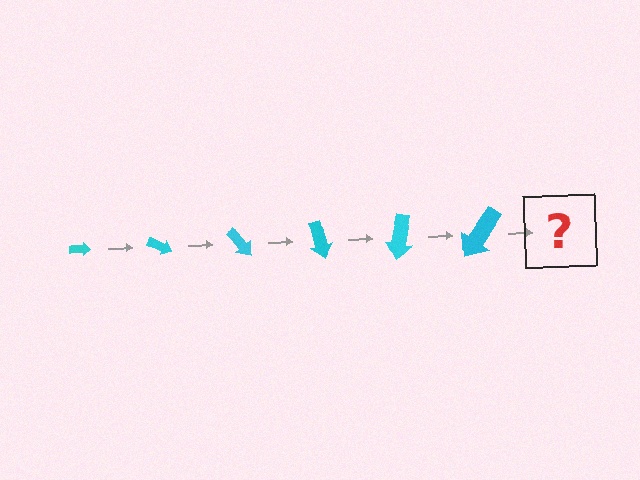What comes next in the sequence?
The next element should be an arrow, larger than the previous one and rotated 150 degrees from the start.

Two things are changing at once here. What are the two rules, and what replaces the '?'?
The two rules are that the arrow grows larger each step and it rotates 25 degrees each step. The '?' should be an arrow, larger than the previous one and rotated 150 degrees from the start.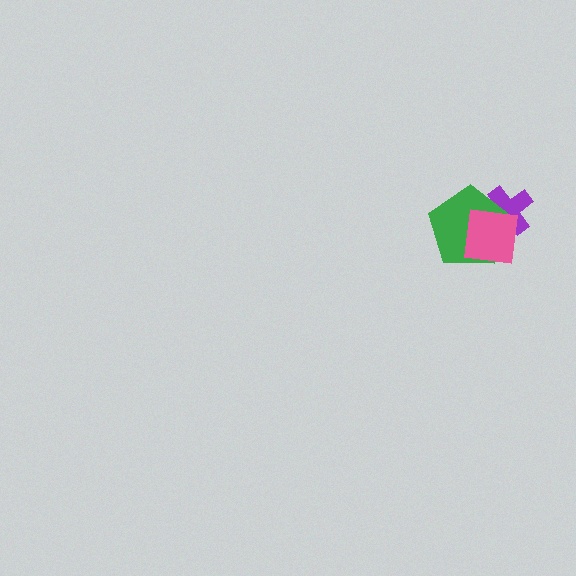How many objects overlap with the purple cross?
2 objects overlap with the purple cross.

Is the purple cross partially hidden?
Yes, it is partially covered by another shape.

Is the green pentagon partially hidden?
Yes, it is partially covered by another shape.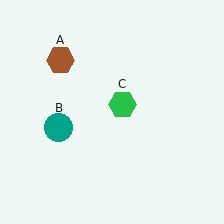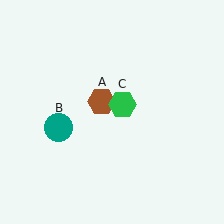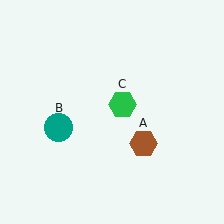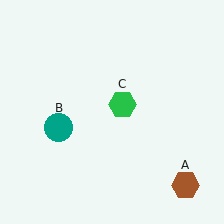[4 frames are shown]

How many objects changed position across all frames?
1 object changed position: brown hexagon (object A).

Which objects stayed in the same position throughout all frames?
Teal circle (object B) and green hexagon (object C) remained stationary.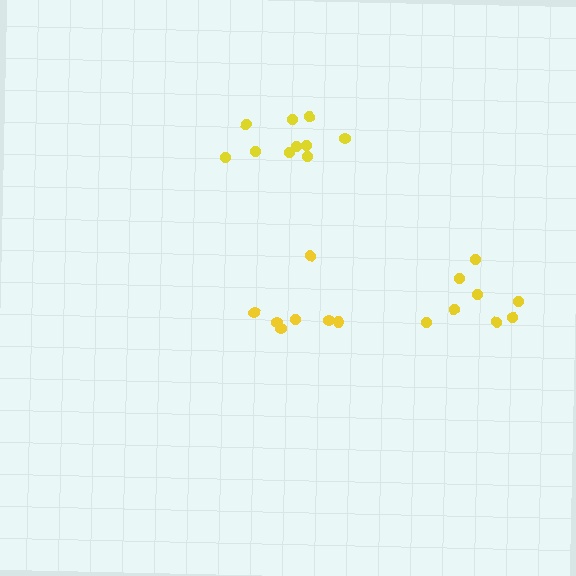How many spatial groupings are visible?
There are 3 spatial groupings.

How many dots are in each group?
Group 1: 7 dots, Group 2: 10 dots, Group 3: 8 dots (25 total).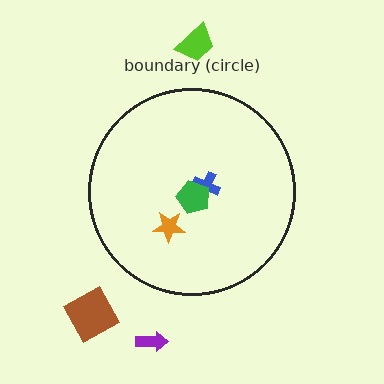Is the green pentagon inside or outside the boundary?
Inside.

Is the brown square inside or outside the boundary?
Outside.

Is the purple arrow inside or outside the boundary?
Outside.